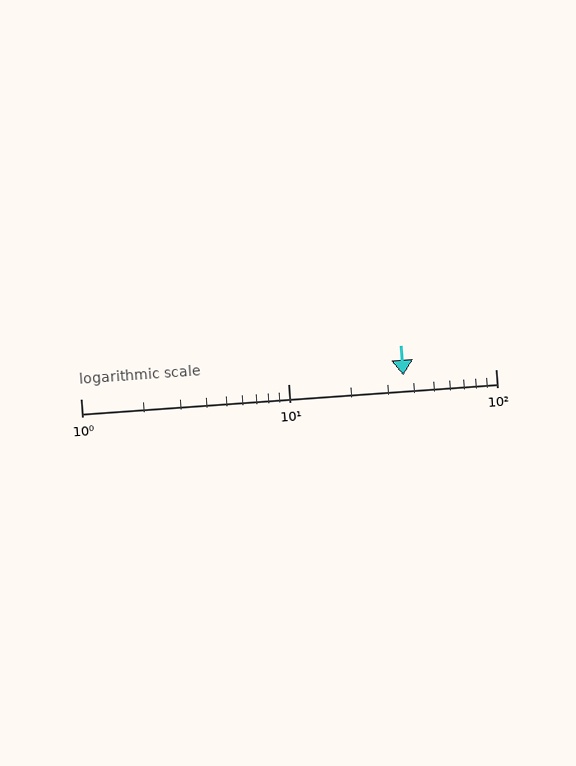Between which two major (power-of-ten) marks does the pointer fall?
The pointer is between 10 and 100.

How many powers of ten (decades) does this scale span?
The scale spans 2 decades, from 1 to 100.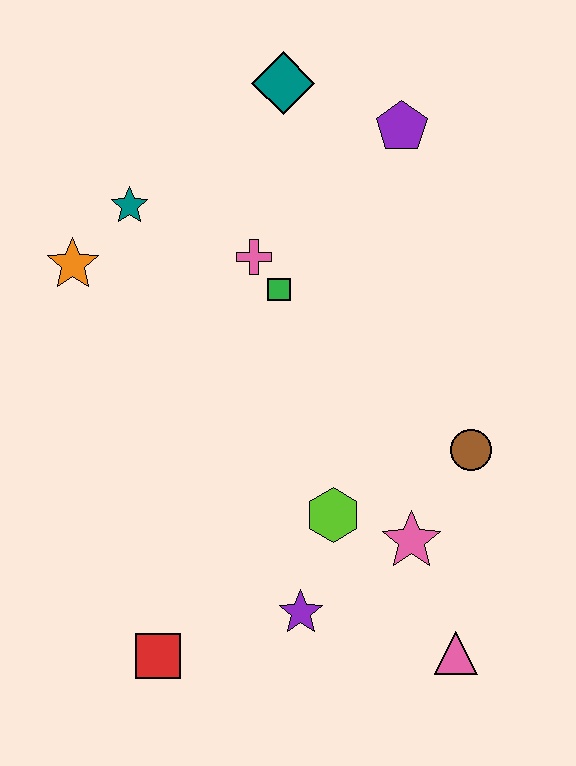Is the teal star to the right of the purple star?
No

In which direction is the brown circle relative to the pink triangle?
The brown circle is above the pink triangle.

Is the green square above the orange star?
No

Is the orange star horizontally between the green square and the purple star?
No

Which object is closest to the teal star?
The orange star is closest to the teal star.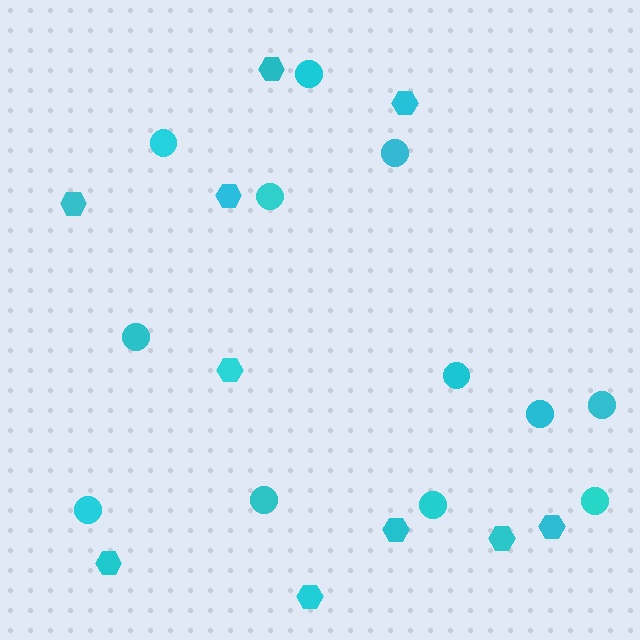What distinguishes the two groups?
There are 2 groups: one group of hexagons (10) and one group of circles (12).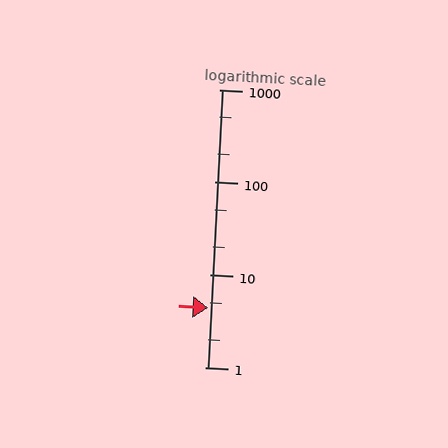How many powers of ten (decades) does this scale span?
The scale spans 3 decades, from 1 to 1000.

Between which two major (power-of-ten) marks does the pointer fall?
The pointer is between 1 and 10.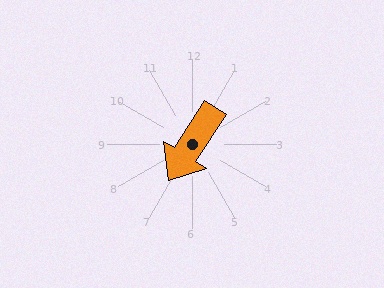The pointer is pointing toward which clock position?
Roughly 7 o'clock.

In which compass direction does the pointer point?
Southwest.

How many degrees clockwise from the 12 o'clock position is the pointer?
Approximately 212 degrees.